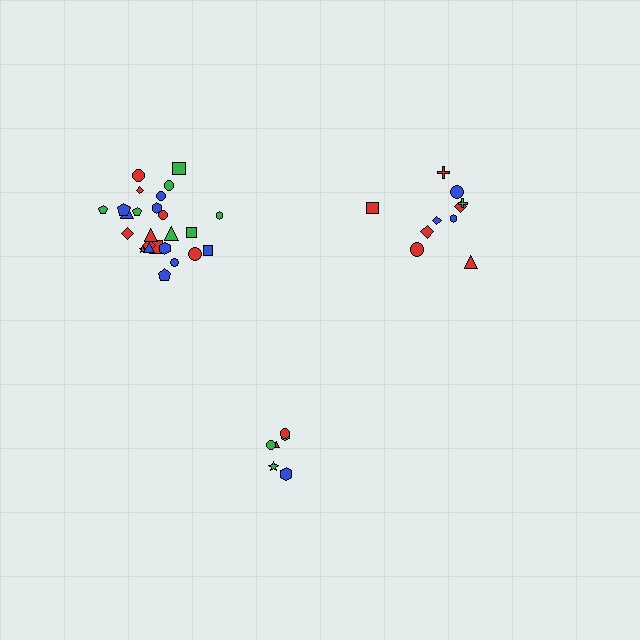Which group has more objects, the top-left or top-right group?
The top-left group.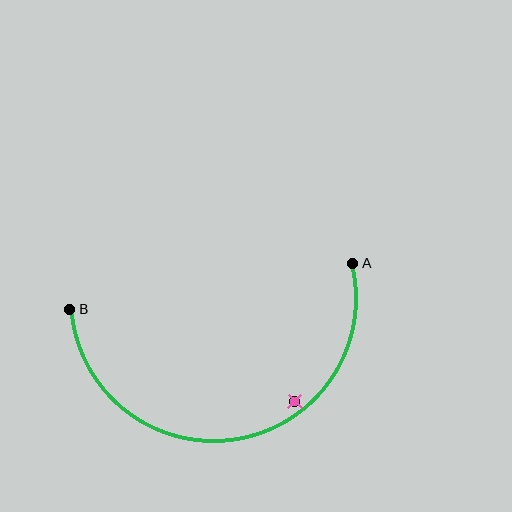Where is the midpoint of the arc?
The arc midpoint is the point on the curve farthest from the straight line joining A and B. It sits below that line.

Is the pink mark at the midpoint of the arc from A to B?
No — the pink mark does not lie on the arc at all. It sits slightly inside the curve.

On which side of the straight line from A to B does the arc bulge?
The arc bulges below the straight line connecting A and B.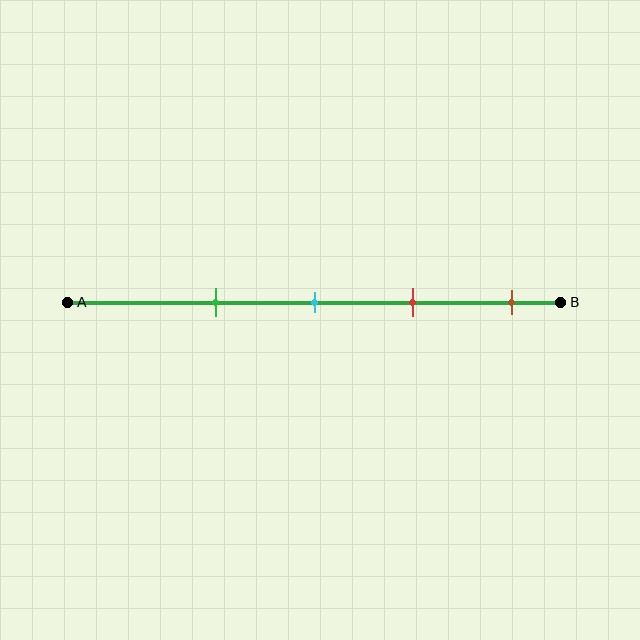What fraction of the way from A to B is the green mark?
The green mark is approximately 30% (0.3) of the way from A to B.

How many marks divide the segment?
There are 4 marks dividing the segment.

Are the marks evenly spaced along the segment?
Yes, the marks are approximately evenly spaced.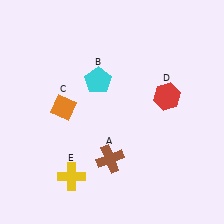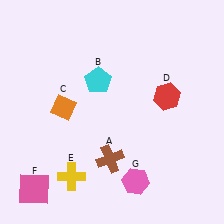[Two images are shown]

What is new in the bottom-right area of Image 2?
A pink hexagon (G) was added in the bottom-right area of Image 2.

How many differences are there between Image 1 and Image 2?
There are 2 differences between the two images.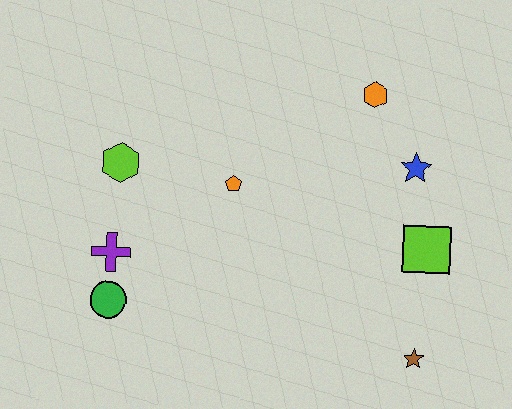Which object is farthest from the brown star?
The lime hexagon is farthest from the brown star.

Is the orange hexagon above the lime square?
Yes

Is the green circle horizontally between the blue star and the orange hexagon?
No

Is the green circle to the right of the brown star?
No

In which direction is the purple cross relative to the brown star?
The purple cross is to the left of the brown star.